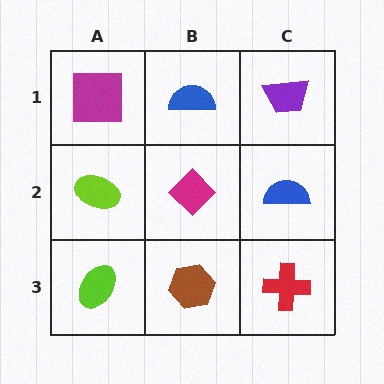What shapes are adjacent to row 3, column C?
A blue semicircle (row 2, column C), a brown hexagon (row 3, column B).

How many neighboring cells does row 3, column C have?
2.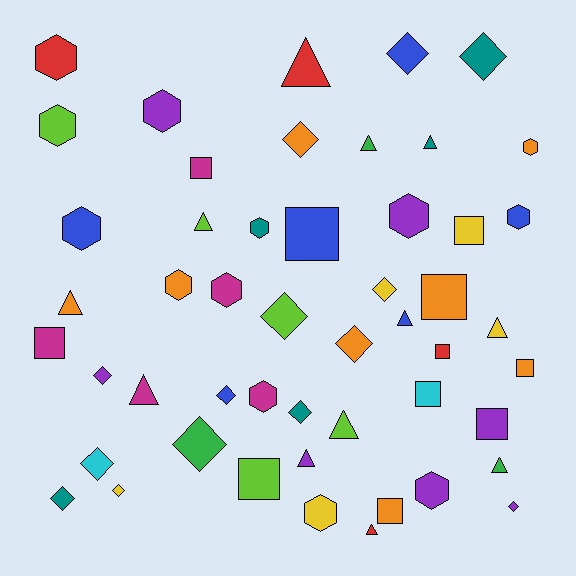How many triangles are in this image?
There are 12 triangles.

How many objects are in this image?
There are 50 objects.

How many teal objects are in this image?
There are 5 teal objects.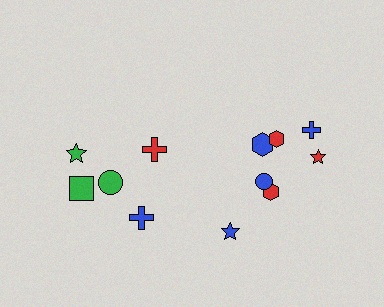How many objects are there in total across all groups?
There are 12 objects.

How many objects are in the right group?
There are 7 objects.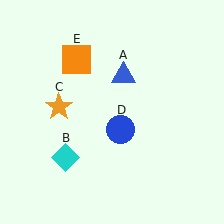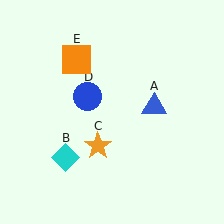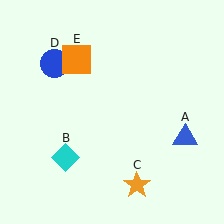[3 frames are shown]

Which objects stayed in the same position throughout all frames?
Cyan diamond (object B) and orange square (object E) remained stationary.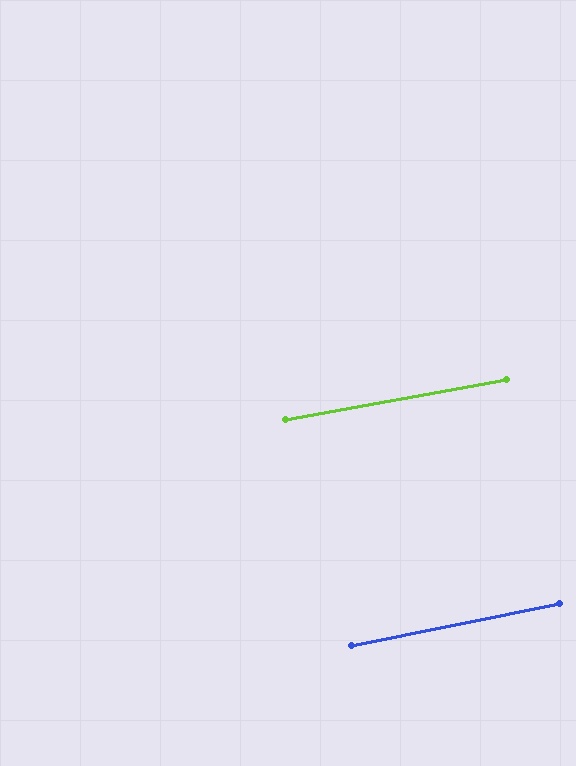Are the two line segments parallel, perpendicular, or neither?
Parallel — their directions differ by only 1.0°.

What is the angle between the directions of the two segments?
Approximately 1 degree.